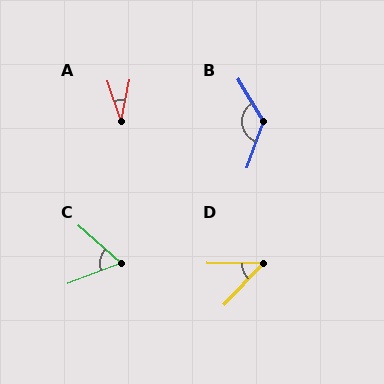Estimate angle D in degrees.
Approximately 47 degrees.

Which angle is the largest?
B, at approximately 130 degrees.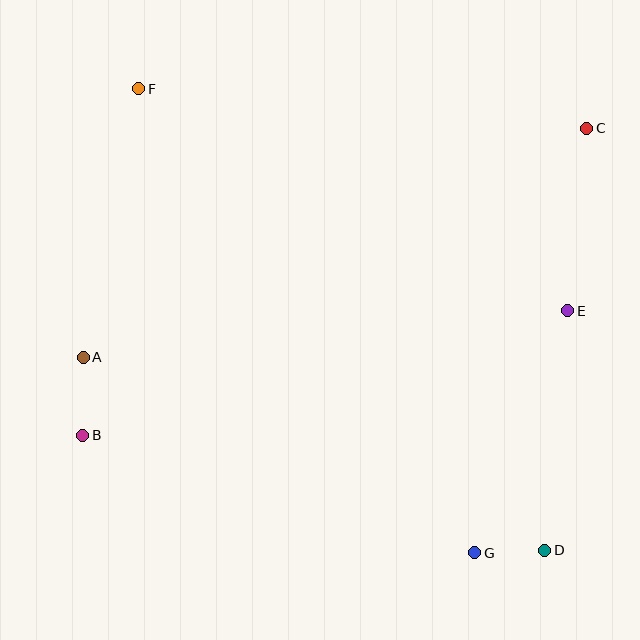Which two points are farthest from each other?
Points D and F are farthest from each other.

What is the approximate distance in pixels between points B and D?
The distance between B and D is approximately 477 pixels.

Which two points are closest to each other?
Points D and G are closest to each other.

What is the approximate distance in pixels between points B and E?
The distance between B and E is approximately 501 pixels.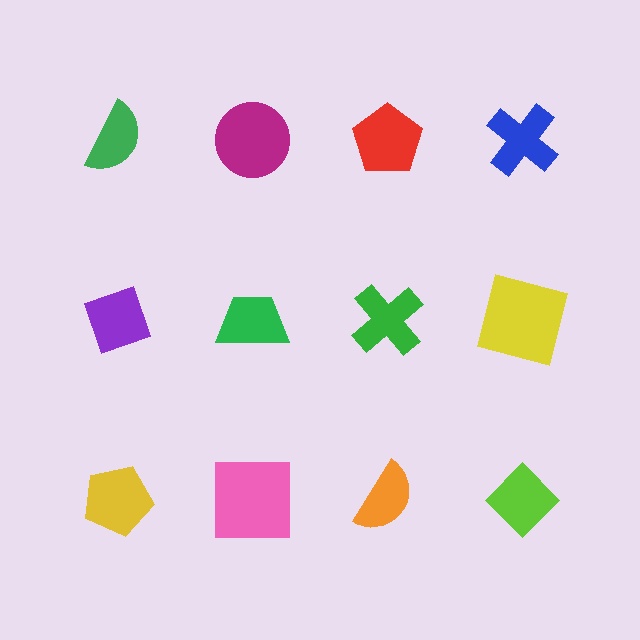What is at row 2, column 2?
A green trapezoid.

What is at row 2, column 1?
A purple diamond.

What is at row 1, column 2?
A magenta circle.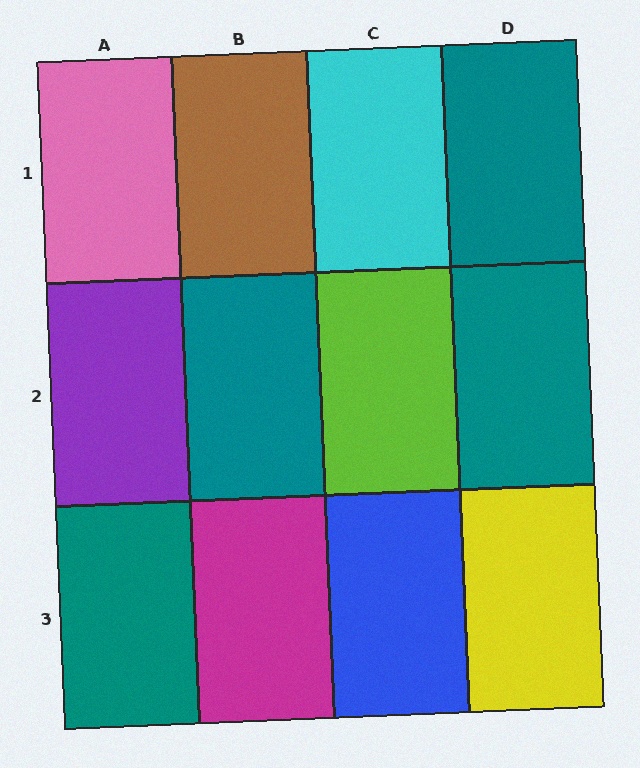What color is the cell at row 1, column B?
Brown.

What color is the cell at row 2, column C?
Lime.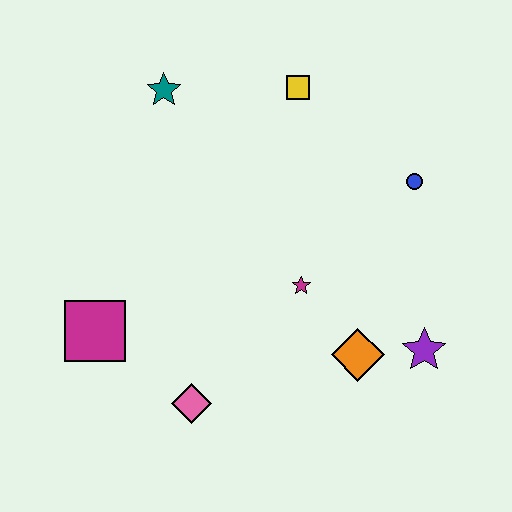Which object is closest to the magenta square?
The pink diamond is closest to the magenta square.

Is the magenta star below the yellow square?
Yes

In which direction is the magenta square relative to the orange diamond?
The magenta square is to the left of the orange diamond.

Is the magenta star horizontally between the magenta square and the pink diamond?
No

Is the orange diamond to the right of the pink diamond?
Yes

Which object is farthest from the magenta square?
The blue circle is farthest from the magenta square.